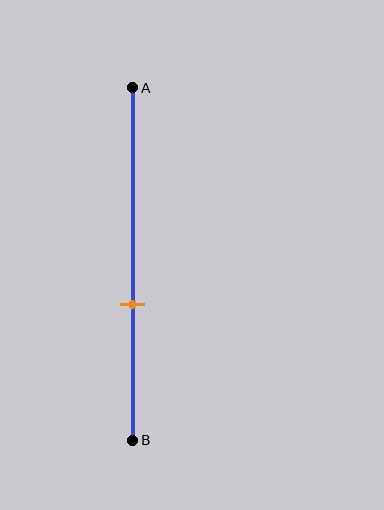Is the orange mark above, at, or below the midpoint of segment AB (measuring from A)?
The orange mark is below the midpoint of segment AB.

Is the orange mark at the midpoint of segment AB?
No, the mark is at about 60% from A, not at the 50% midpoint.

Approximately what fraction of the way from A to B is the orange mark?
The orange mark is approximately 60% of the way from A to B.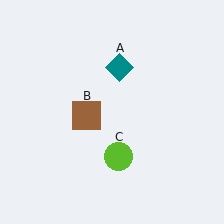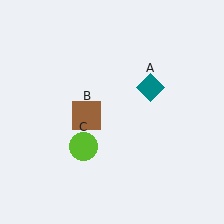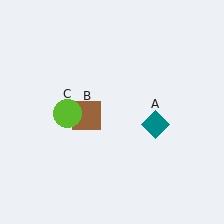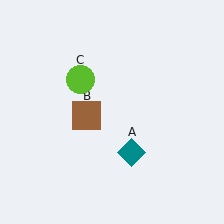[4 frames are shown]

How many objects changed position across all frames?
2 objects changed position: teal diamond (object A), lime circle (object C).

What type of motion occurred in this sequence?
The teal diamond (object A), lime circle (object C) rotated clockwise around the center of the scene.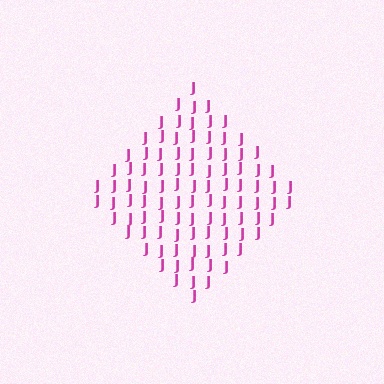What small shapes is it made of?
It is made of small letter J's.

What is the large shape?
The large shape is a diamond.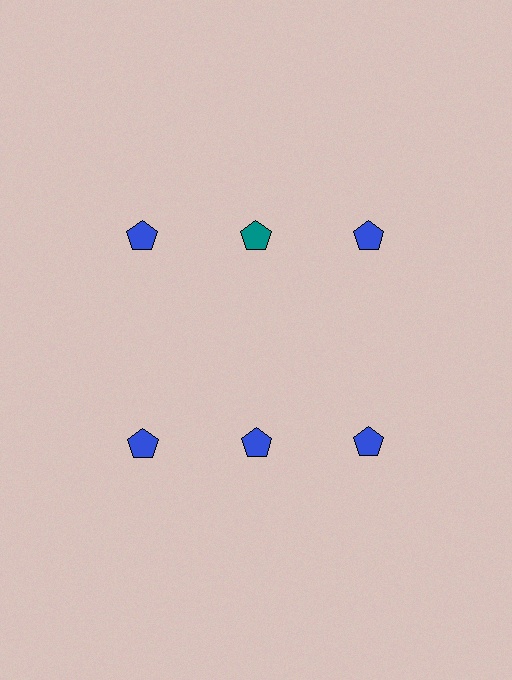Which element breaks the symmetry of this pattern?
The teal pentagon in the top row, second from left column breaks the symmetry. All other shapes are blue pentagons.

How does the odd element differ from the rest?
It has a different color: teal instead of blue.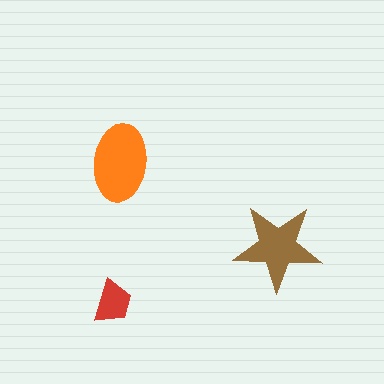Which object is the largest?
The orange ellipse.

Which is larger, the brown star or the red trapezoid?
The brown star.